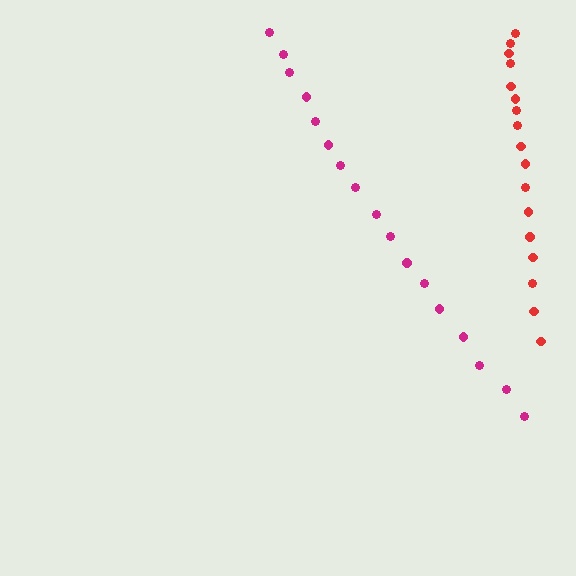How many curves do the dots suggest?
There are 2 distinct paths.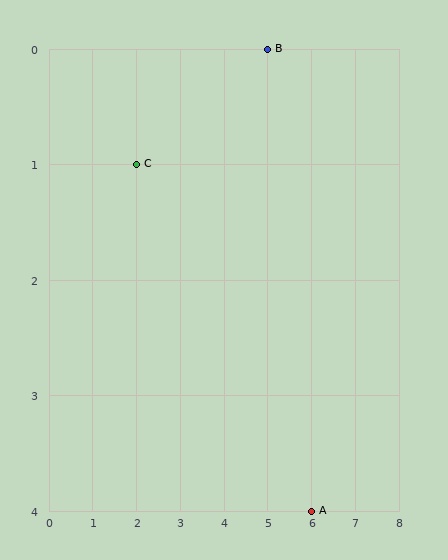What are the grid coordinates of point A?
Point A is at grid coordinates (6, 4).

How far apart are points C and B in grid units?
Points C and B are 3 columns and 1 row apart (about 3.2 grid units diagonally).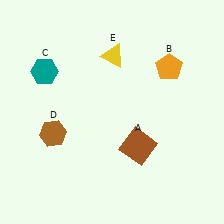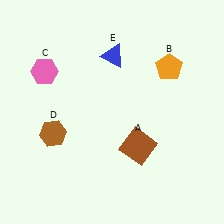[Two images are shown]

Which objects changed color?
C changed from teal to pink. E changed from yellow to blue.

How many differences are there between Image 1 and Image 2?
There are 2 differences between the two images.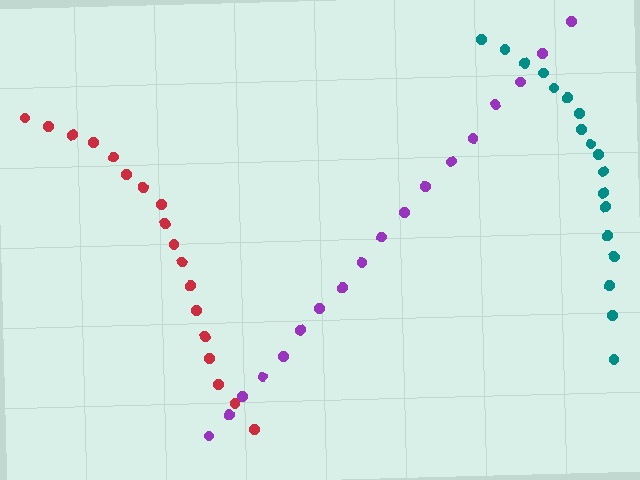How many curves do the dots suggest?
There are 3 distinct paths.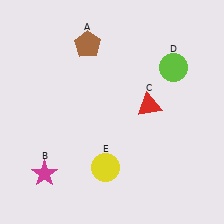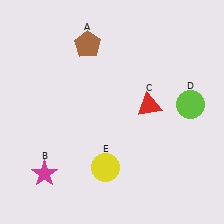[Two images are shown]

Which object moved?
The lime circle (D) moved down.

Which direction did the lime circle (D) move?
The lime circle (D) moved down.